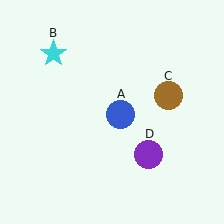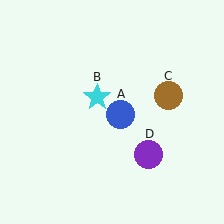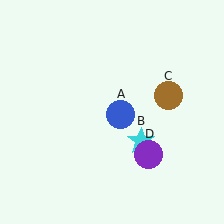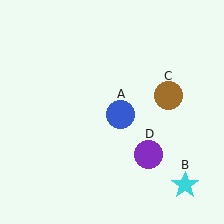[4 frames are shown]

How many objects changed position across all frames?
1 object changed position: cyan star (object B).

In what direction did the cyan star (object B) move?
The cyan star (object B) moved down and to the right.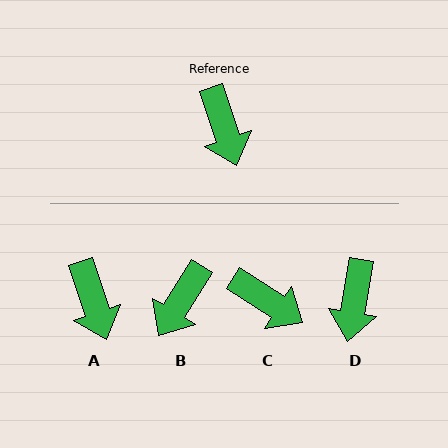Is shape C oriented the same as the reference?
No, it is off by about 39 degrees.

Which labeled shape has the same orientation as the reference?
A.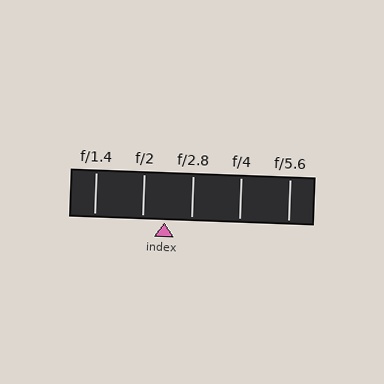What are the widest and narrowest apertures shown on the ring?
The widest aperture shown is f/1.4 and the narrowest is f/5.6.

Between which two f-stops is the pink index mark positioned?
The index mark is between f/2 and f/2.8.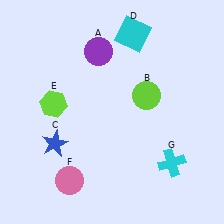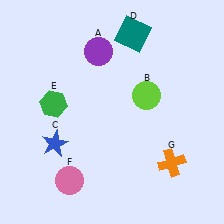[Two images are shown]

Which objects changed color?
D changed from cyan to teal. E changed from lime to green. G changed from cyan to orange.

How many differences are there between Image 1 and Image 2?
There are 3 differences between the two images.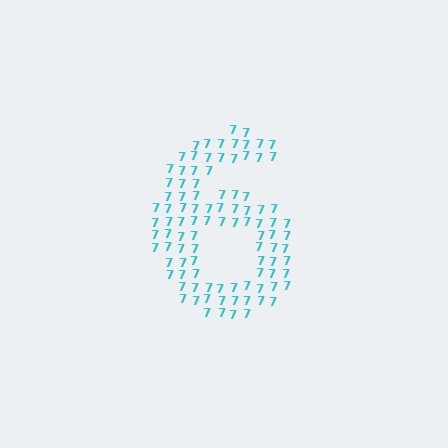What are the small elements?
The small elements are digit 7's.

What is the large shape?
The large shape is the digit 6.